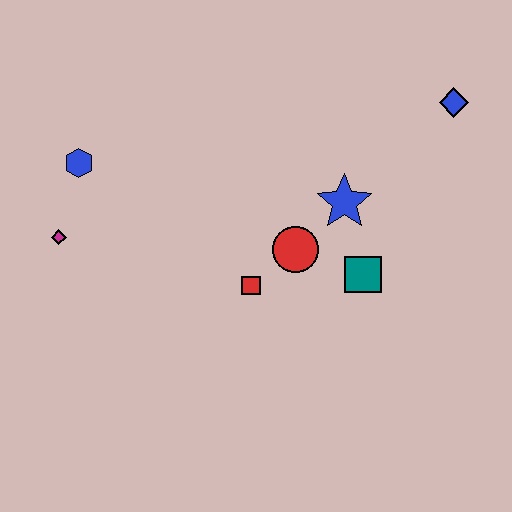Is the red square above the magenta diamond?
No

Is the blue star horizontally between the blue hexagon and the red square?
No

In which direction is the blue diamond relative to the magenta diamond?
The blue diamond is to the right of the magenta diamond.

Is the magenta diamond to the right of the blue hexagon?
No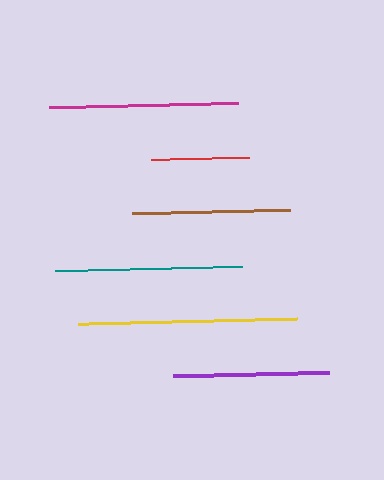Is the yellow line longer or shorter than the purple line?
The yellow line is longer than the purple line.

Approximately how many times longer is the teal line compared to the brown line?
The teal line is approximately 1.2 times the length of the brown line.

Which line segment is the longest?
The yellow line is the longest at approximately 219 pixels.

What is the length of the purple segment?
The purple segment is approximately 155 pixels long.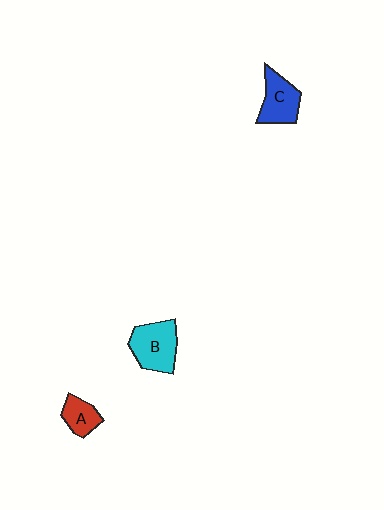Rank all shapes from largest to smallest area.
From largest to smallest: B (cyan), C (blue), A (red).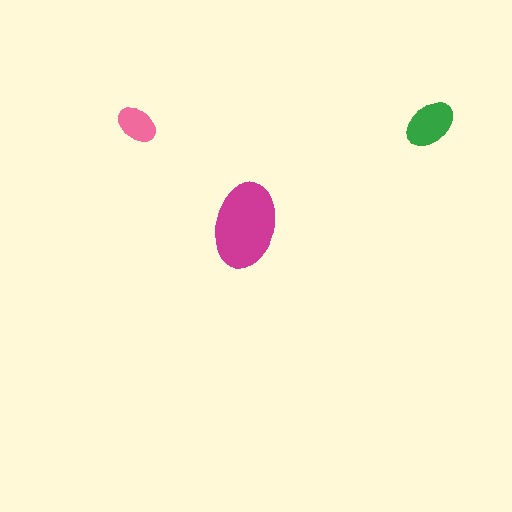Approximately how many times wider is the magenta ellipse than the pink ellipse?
About 2 times wider.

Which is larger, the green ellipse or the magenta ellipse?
The magenta one.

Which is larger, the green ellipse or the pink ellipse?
The green one.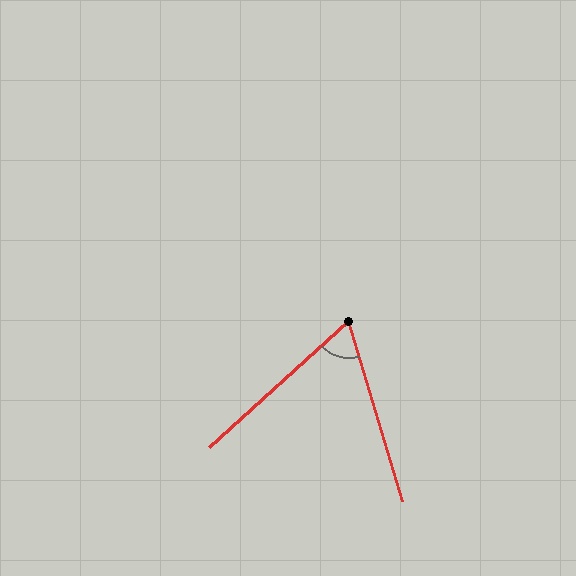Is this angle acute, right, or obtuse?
It is acute.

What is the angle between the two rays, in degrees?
Approximately 64 degrees.